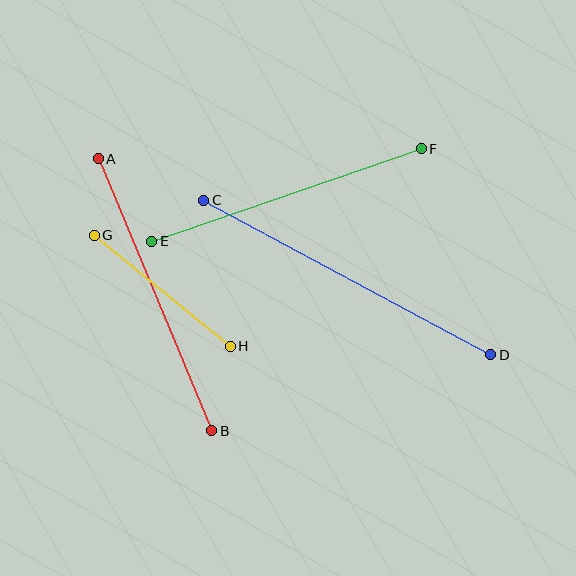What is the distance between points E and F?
The distance is approximately 285 pixels.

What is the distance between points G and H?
The distance is approximately 176 pixels.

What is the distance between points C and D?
The distance is approximately 326 pixels.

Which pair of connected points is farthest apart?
Points C and D are farthest apart.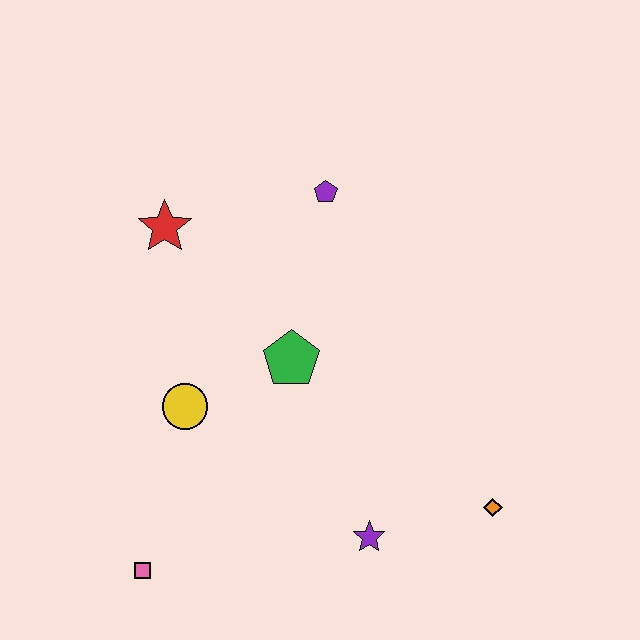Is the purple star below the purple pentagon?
Yes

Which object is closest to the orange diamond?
The purple star is closest to the orange diamond.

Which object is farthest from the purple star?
The red star is farthest from the purple star.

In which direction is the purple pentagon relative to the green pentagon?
The purple pentagon is above the green pentagon.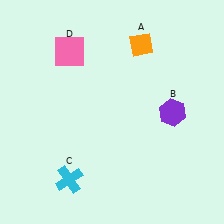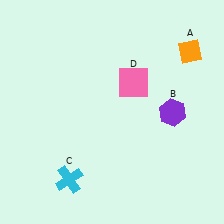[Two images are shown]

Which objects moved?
The objects that moved are: the orange diamond (A), the pink square (D).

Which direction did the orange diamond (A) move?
The orange diamond (A) moved right.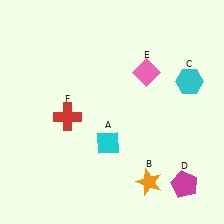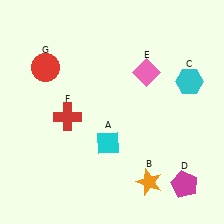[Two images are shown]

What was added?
A red circle (G) was added in Image 2.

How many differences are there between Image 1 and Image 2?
There is 1 difference between the two images.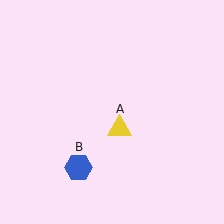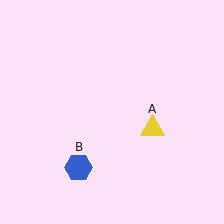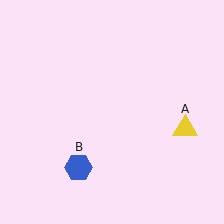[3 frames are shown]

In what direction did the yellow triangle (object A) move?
The yellow triangle (object A) moved right.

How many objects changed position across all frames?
1 object changed position: yellow triangle (object A).